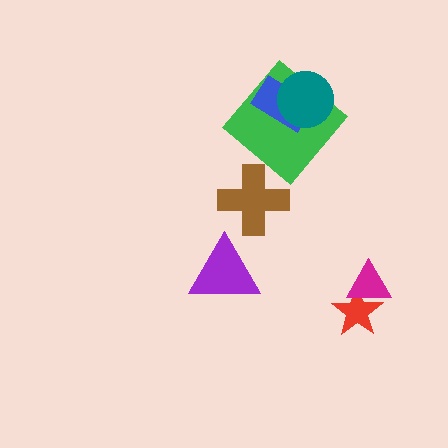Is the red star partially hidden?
Yes, it is partially covered by another shape.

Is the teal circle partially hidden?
No, no other shape covers it.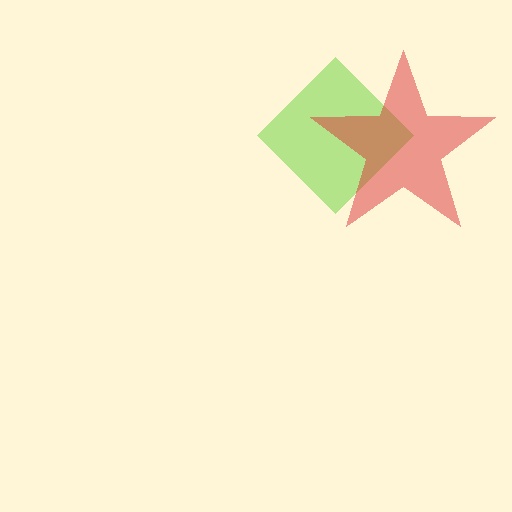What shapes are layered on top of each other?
The layered shapes are: a lime diamond, a red star.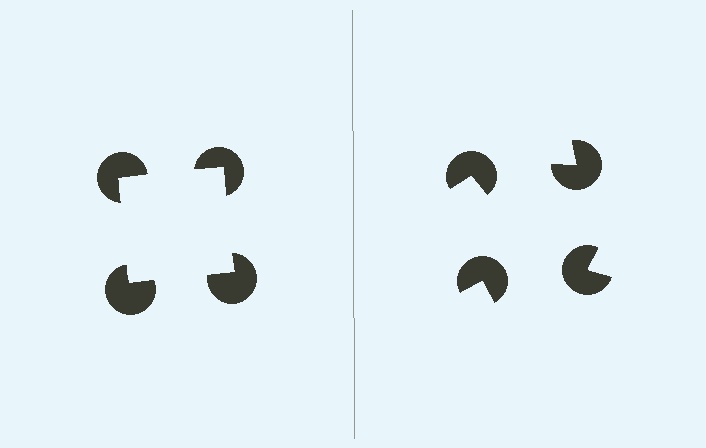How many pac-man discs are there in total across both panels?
8 — 4 on each side.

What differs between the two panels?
The pac-man discs are positioned identically on both sides; only the wedge orientations differ. On the left they align to a square; on the right they are misaligned.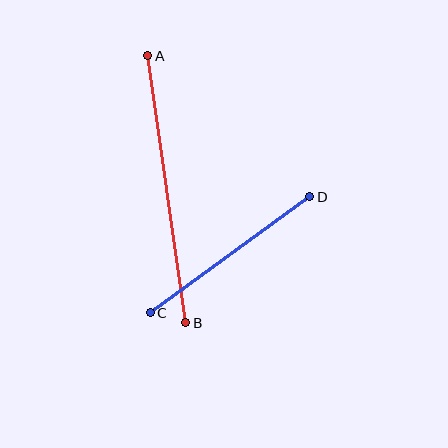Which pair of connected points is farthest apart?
Points A and B are farthest apart.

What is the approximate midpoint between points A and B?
The midpoint is at approximately (167, 189) pixels.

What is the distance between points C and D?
The distance is approximately 197 pixels.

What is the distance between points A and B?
The distance is approximately 270 pixels.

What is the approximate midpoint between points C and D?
The midpoint is at approximately (230, 255) pixels.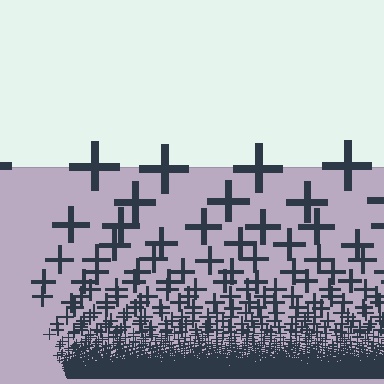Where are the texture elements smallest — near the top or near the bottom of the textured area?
Near the bottom.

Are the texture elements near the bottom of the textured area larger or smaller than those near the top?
Smaller. The gradient is inverted — elements near the bottom are smaller and denser.